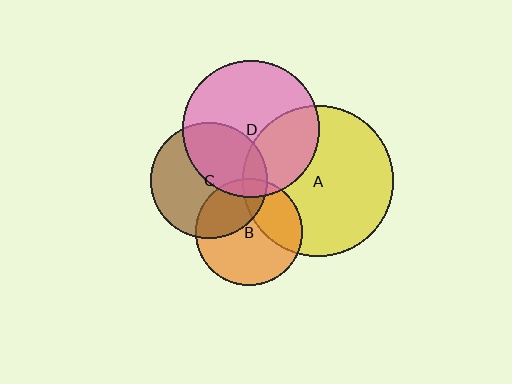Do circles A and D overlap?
Yes.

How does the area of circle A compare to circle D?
Approximately 1.2 times.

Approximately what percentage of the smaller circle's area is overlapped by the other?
Approximately 35%.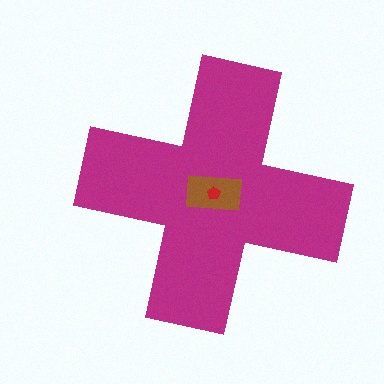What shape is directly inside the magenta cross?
The brown rectangle.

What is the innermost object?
The red pentagon.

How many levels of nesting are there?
3.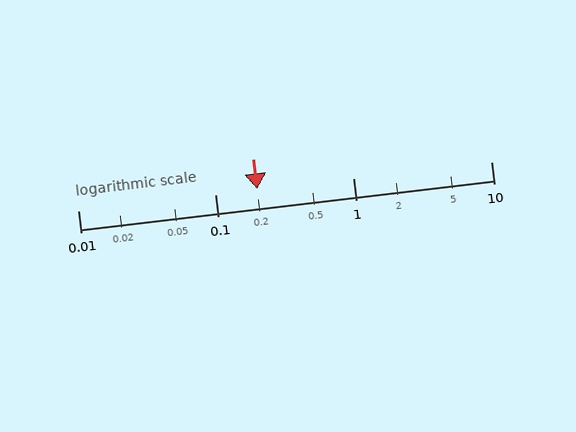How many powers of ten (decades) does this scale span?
The scale spans 3 decades, from 0.01 to 10.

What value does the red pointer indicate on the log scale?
The pointer indicates approximately 0.2.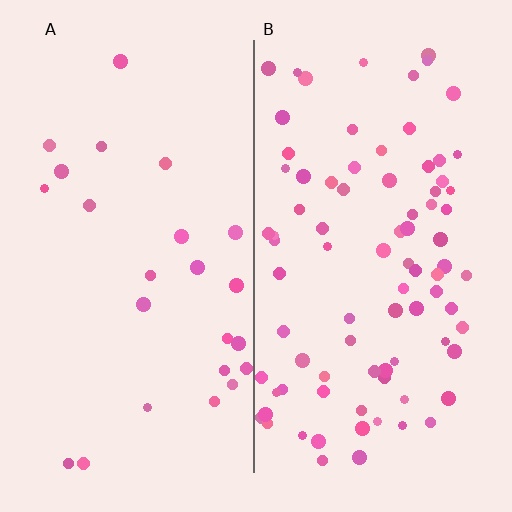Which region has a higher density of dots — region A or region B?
B (the right).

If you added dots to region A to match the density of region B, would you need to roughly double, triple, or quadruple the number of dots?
Approximately quadruple.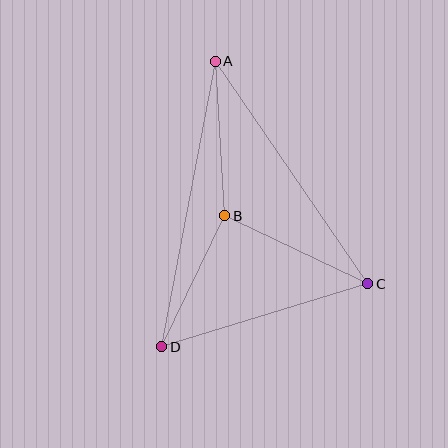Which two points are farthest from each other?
Points A and D are farthest from each other.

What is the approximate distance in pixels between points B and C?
The distance between B and C is approximately 158 pixels.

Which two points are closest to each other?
Points B and D are closest to each other.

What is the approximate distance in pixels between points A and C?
The distance between A and C is approximately 270 pixels.